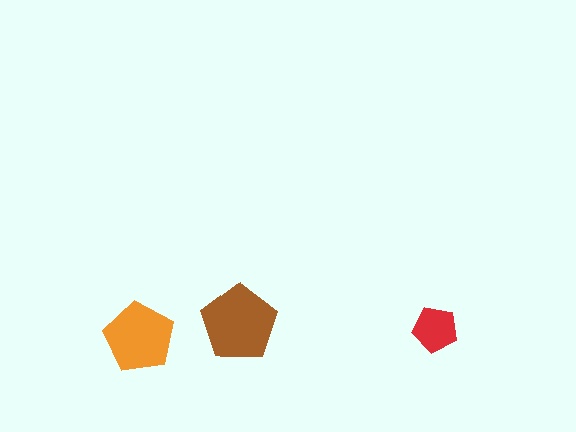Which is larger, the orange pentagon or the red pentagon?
The orange one.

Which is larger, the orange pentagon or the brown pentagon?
The brown one.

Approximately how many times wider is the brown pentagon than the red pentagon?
About 1.5 times wider.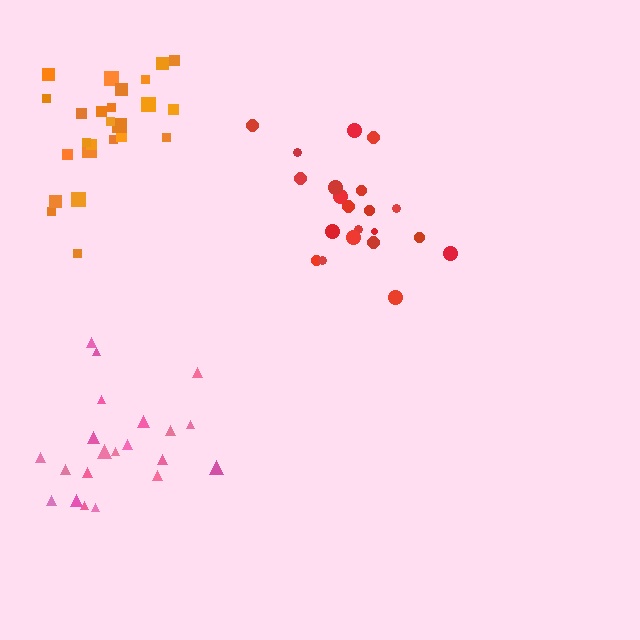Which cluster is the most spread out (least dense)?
Red.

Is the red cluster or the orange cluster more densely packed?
Orange.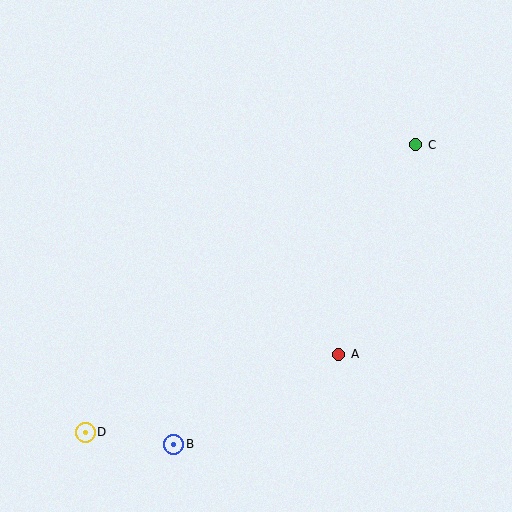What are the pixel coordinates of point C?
Point C is at (416, 145).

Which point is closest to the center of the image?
Point A at (339, 354) is closest to the center.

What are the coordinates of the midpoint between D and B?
The midpoint between D and B is at (130, 438).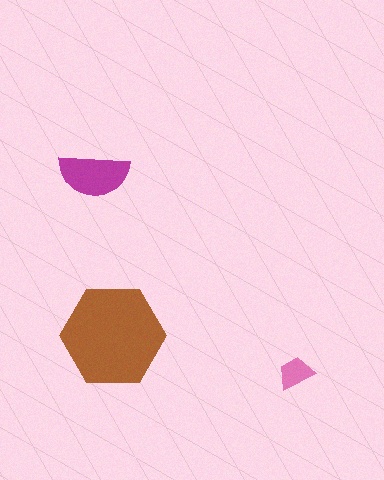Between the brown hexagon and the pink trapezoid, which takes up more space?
The brown hexagon.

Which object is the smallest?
The pink trapezoid.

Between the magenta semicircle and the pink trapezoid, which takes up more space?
The magenta semicircle.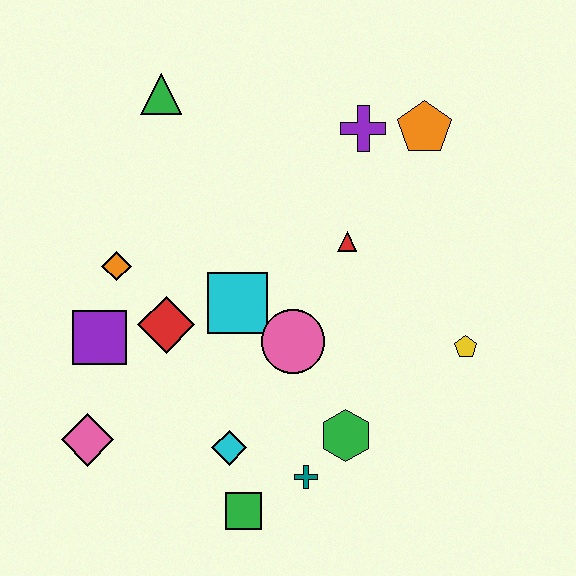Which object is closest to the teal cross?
The green hexagon is closest to the teal cross.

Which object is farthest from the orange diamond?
The yellow pentagon is farthest from the orange diamond.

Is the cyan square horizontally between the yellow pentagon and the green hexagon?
No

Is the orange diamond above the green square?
Yes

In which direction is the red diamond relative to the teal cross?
The red diamond is above the teal cross.